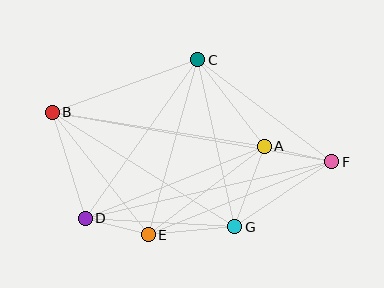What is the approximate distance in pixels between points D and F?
The distance between D and F is approximately 253 pixels.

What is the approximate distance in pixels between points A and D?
The distance between A and D is approximately 193 pixels.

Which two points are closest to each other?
Points D and E are closest to each other.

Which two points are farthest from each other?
Points B and F are farthest from each other.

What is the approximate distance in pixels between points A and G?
The distance between A and G is approximately 86 pixels.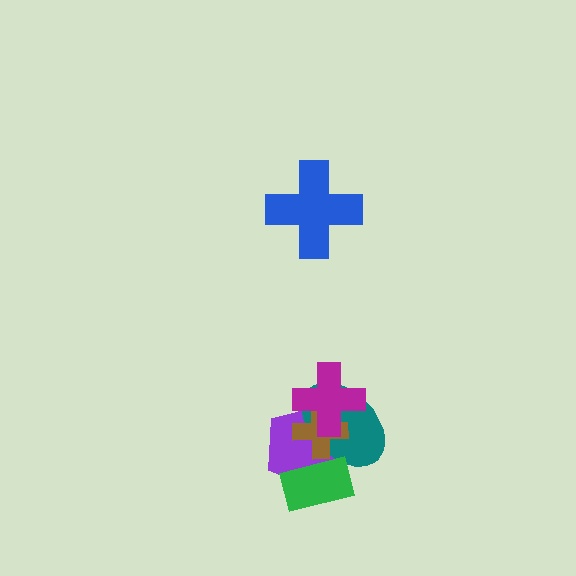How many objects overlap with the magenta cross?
3 objects overlap with the magenta cross.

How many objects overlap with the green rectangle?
3 objects overlap with the green rectangle.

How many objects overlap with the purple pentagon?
4 objects overlap with the purple pentagon.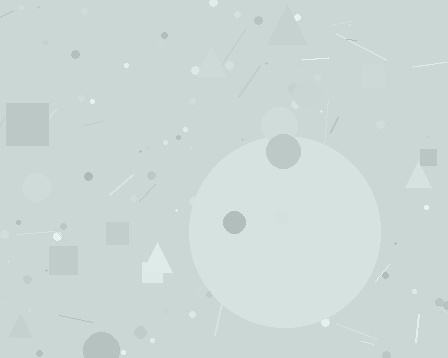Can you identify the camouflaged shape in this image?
The camouflaged shape is a circle.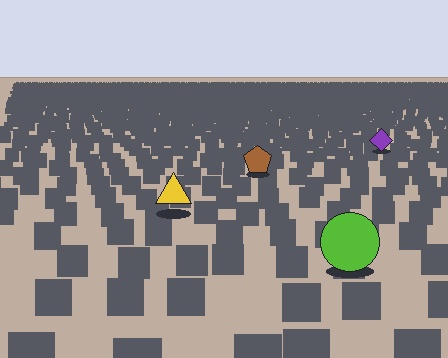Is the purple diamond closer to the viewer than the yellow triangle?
No. The yellow triangle is closer — you can tell from the texture gradient: the ground texture is coarser near it.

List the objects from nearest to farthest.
From nearest to farthest: the lime circle, the yellow triangle, the brown pentagon, the purple diamond.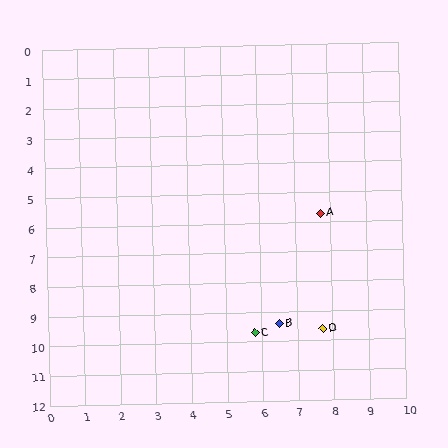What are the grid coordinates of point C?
Point C is at approximately (5.8, 9.7).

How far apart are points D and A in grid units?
Points D and A are about 3.9 grid units apart.